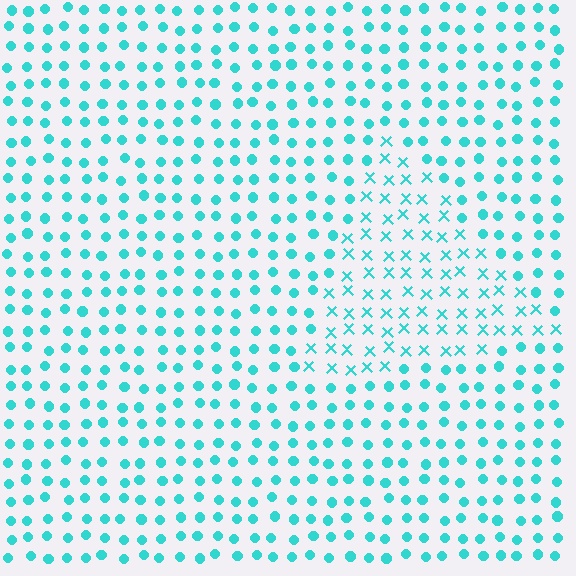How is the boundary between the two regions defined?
The boundary is defined by a change in element shape: X marks inside vs. circles outside. All elements share the same color and spacing.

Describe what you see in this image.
The image is filled with small cyan elements arranged in a uniform grid. A triangle-shaped region contains X marks, while the surrounding area contains circles. The boundary is defined purely by the change in element shape.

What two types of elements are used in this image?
The image uses X marks inside the triangle region and circles outside it.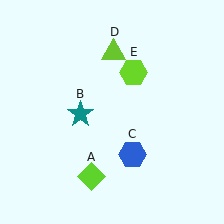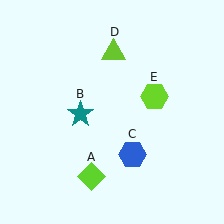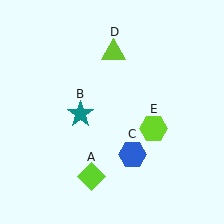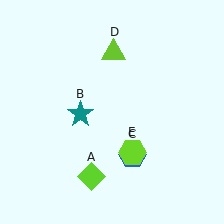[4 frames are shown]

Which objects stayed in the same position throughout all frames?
Lime diamond (object A) and teal star (object B) and blue hexagon (object C) and lime triangle (object D) remained stationary.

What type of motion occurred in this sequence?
The lime hexagon (object E) rotated clockwise around the center of the scene.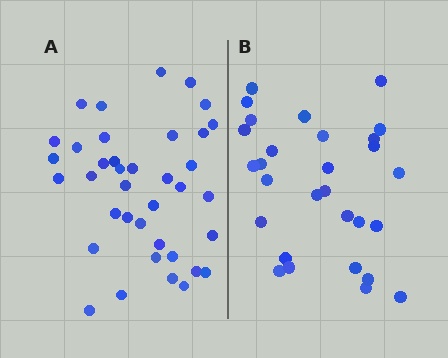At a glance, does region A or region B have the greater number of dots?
Region A (the left region) has more dots.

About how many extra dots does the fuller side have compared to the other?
Region A has roughly 8 or so more dots than region B.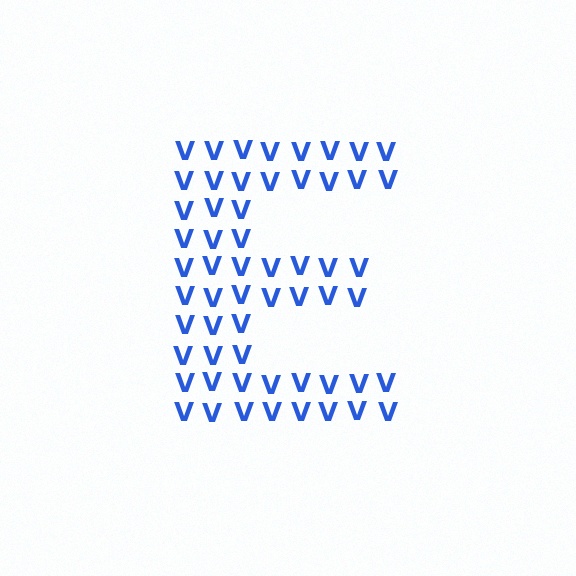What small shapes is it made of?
It is made of small letter V's.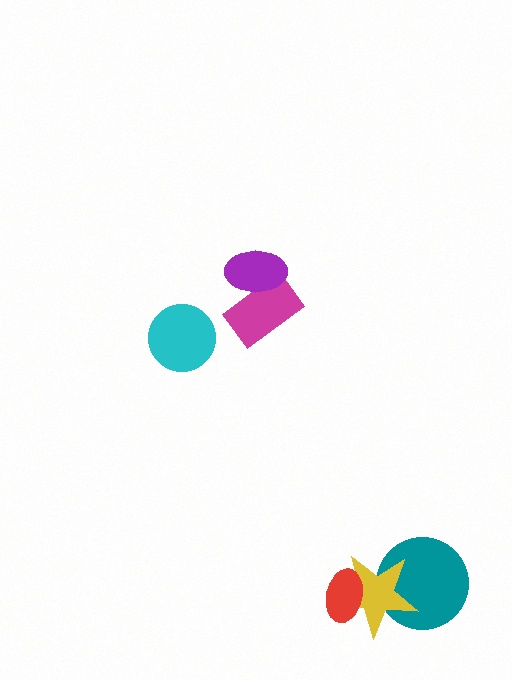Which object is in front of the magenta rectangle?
The purple ellipse is in front of the magenta rectangle.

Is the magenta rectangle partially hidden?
Yes, it is partially covered by another shape.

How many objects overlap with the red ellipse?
1 object overlaps with the red ellipse.